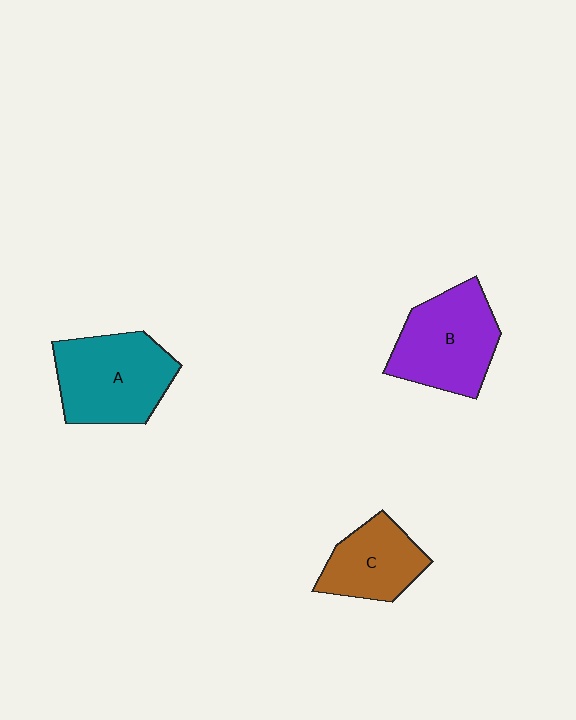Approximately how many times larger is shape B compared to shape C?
Approximately 1.4 times.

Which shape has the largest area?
Shape A (teal).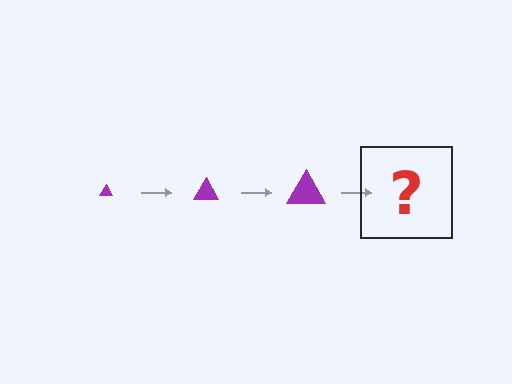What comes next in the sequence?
The next element should be a purple triangle, larger than the previous one.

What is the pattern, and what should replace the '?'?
The pattern is that the triangle gets progressively larger each step. The '?' should be a purple triangle, larger than the previous one.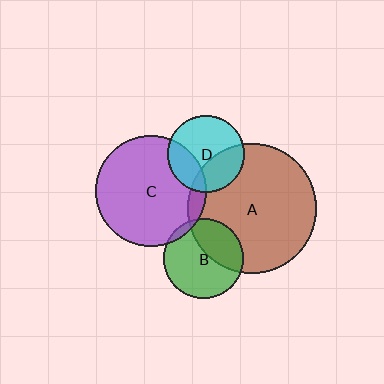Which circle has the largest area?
Circle A (brown).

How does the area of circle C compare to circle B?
Approximately 1.9 times.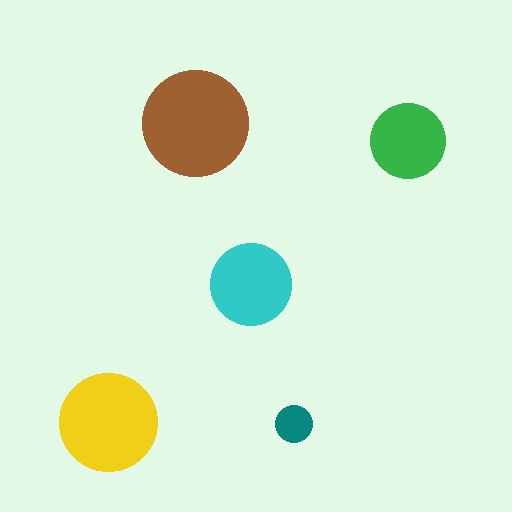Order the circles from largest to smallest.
the brown one, the yellow one, the cyan one, the green one, the teal one.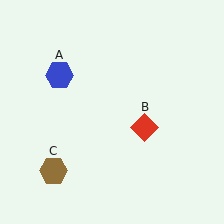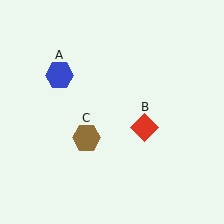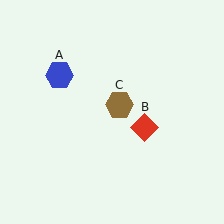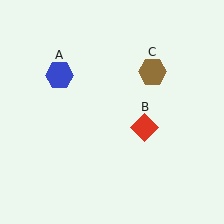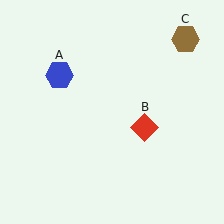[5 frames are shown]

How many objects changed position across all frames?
1 object changed position: brown hexagon (object C).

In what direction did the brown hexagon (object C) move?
The brown hexagon (object C) moved up and to the right.